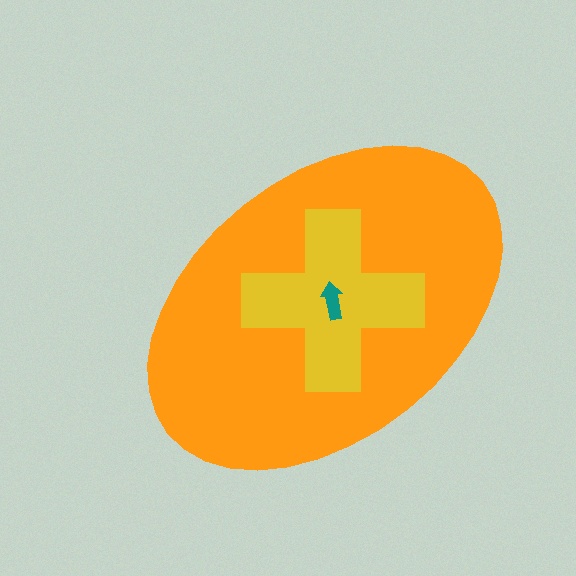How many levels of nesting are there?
3.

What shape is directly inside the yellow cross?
The teal arrow.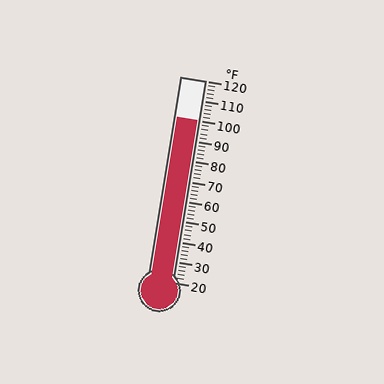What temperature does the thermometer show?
The thermometer shows approximately 100°F.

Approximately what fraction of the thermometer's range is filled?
The thermometer is filled to approximately 80% of its range.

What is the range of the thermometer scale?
The thermometer scale ranges from 20°F to 120°F.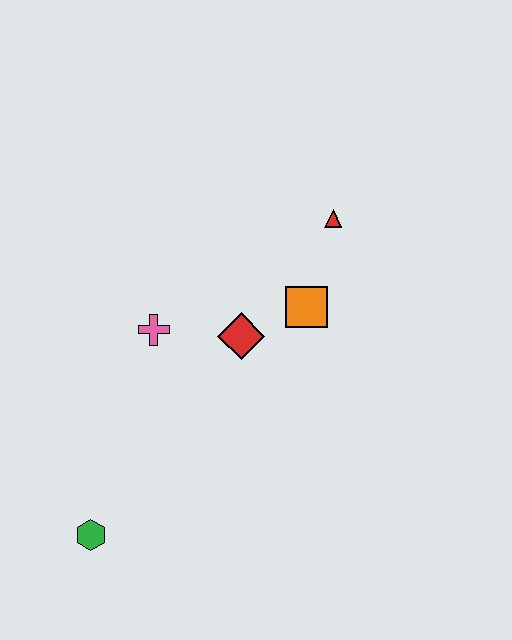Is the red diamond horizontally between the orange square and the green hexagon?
Yes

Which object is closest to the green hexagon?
The pink cross is closest to the green hexagon.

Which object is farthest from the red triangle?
The green hexagon is farthest from the red triangle.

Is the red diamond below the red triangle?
Yes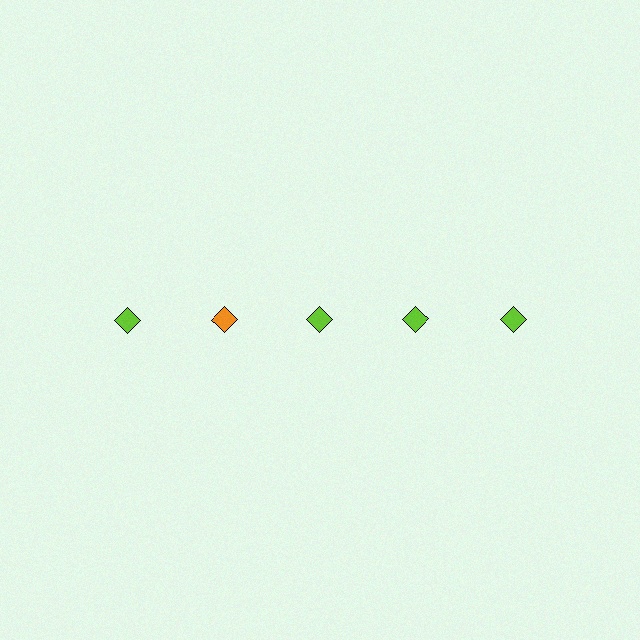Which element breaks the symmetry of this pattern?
The orange diamond in the top row, second from left column breaks the symmetry. All other shapes are lime diamonds.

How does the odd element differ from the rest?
It has a different color: orange instead of lime.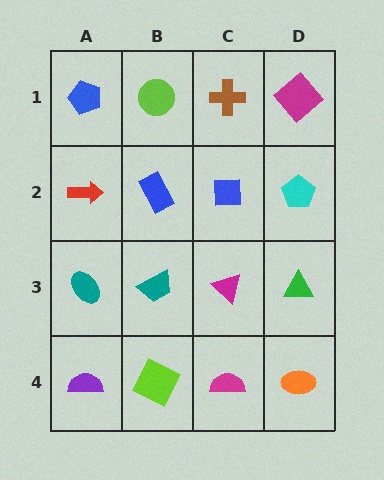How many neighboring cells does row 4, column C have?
3.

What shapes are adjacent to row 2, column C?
A brown cross (row 1, column C), a magenta triangle (row 3, column C), a blue rectangle (row 2, column B), a cyan pentagon (row 2, column D).